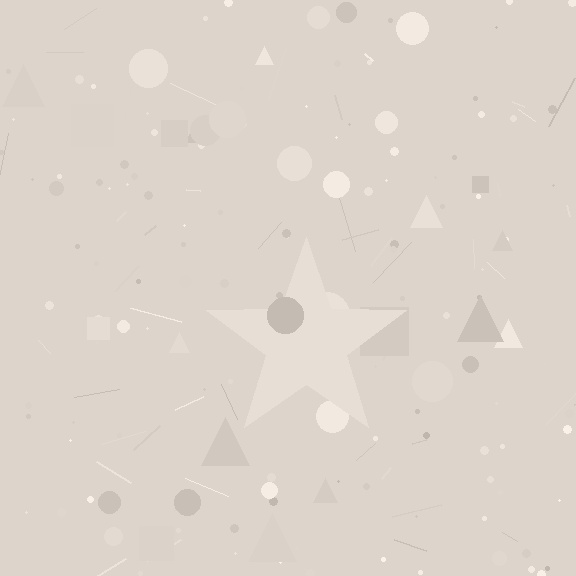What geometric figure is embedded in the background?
A star is embedded in the background.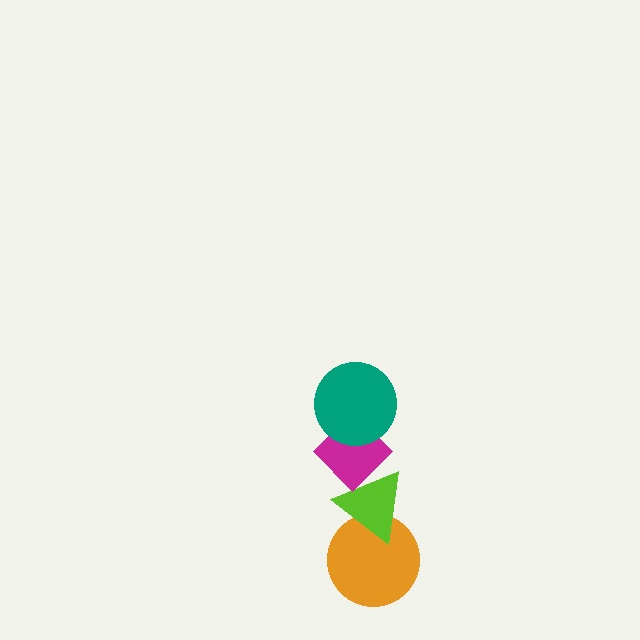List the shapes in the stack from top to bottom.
From top to bottom: the teal circle, the magenta diamond, the lime triangle, the orange circle.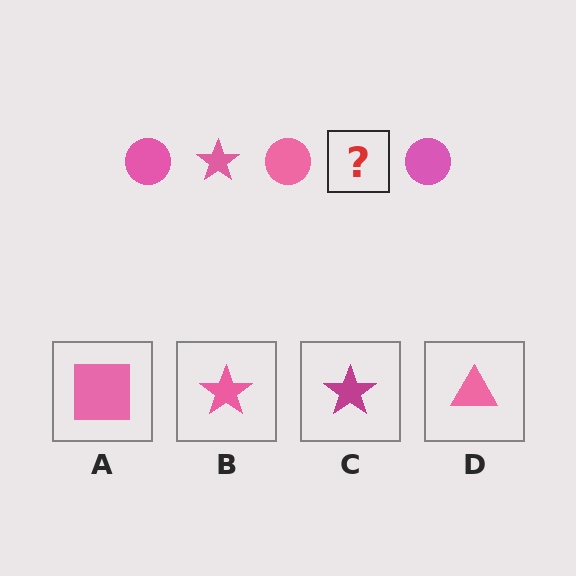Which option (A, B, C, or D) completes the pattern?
B.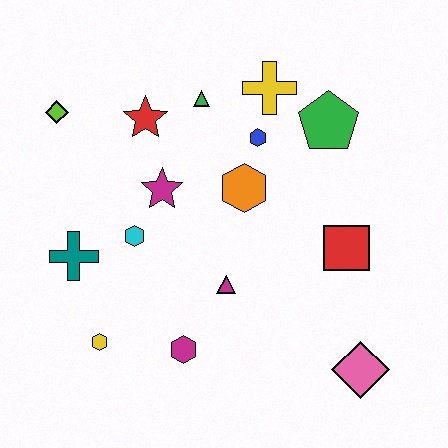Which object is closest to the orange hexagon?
The blue hexagon is closest to the orange hexagon.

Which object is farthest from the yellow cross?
The yellow hexagon is farthest from the yellow cross.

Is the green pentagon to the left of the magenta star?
No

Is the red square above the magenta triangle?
Yes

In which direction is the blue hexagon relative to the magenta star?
The blue hexagon is to the right of the magenta star.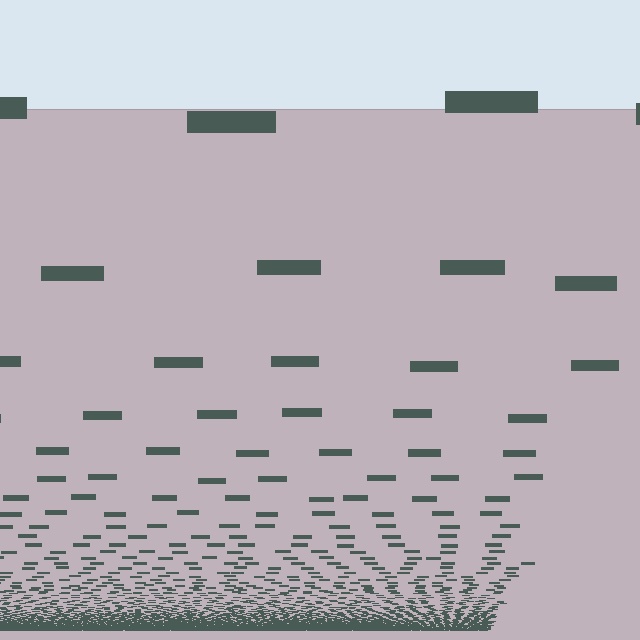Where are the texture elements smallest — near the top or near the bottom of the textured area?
Near the bottom.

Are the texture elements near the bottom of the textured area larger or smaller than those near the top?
Smaller. The gradient is inverted — elements near the bottom are smaller and denser.